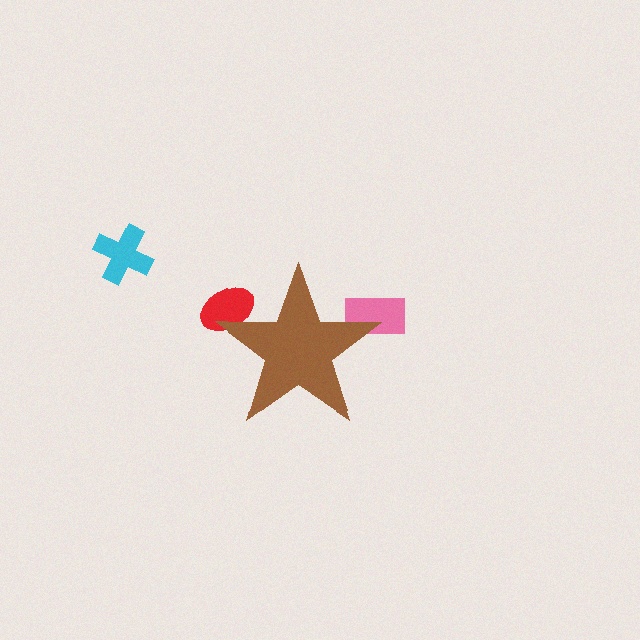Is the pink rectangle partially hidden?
Yes, the pink rectangle is partially hidden behind the brown star.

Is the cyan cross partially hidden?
No, the cyan cross is fully visible.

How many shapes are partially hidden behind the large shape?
2 shapes are partially hidden.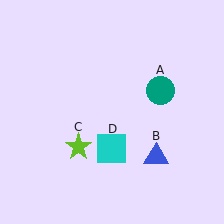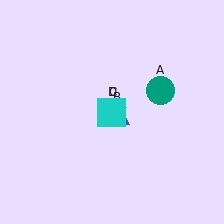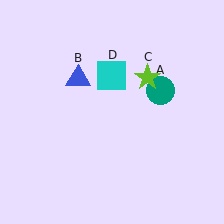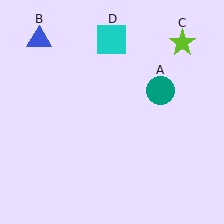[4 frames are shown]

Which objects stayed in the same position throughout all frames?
Teal circle (object A) remained stationary.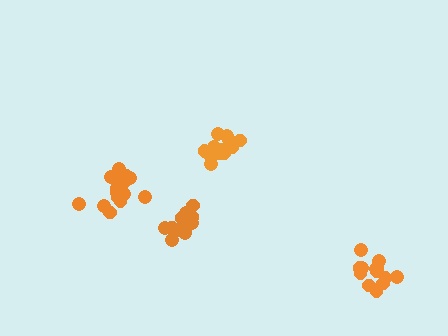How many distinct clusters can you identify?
There are 4 distinct clusters.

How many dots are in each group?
Group 1: 16 dots, Group 2: 15 dots, Group 3: 14 dots, Group 4: 13 dots (58 total).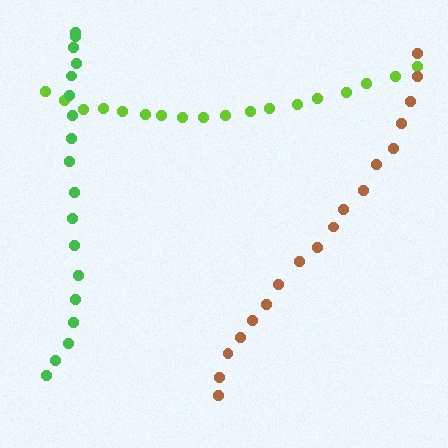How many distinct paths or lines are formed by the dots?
There are 3 distinct paths.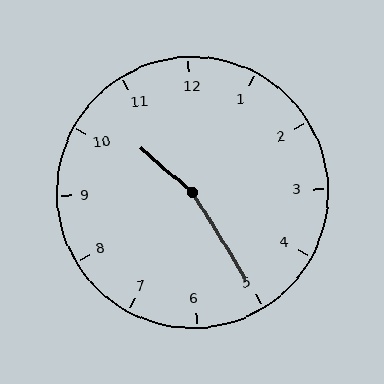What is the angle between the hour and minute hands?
Approximately 162 degrees.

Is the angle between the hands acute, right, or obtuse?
It is obtuse.